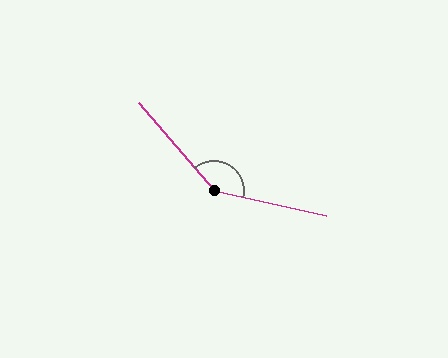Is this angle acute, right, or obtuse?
It is obtuse.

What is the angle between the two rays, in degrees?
Approximately 143 degrees.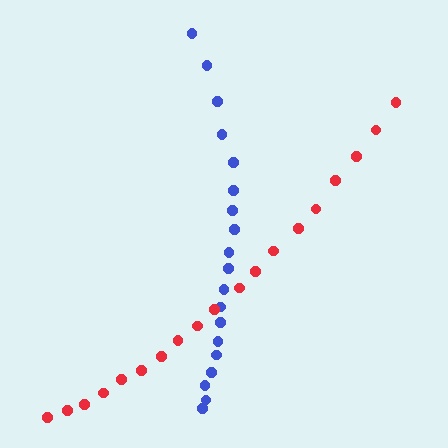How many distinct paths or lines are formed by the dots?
There are 2 distinct paths.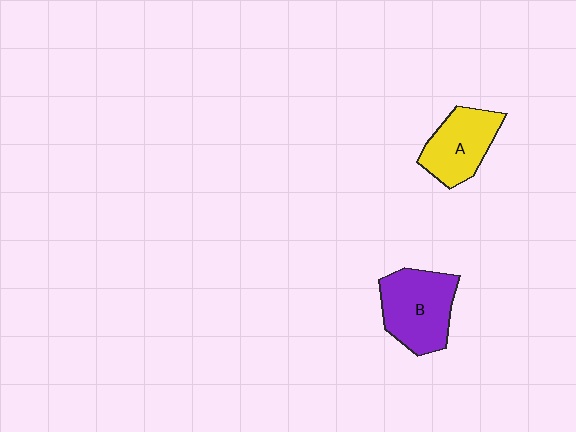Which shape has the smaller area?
Shape A (yellow).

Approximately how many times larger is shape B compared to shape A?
Approximately 1.2 times.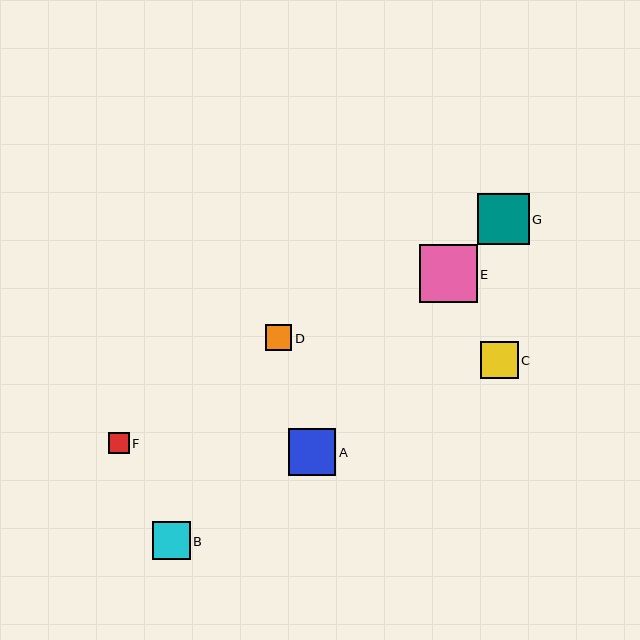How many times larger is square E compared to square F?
Square E is approximately 2.7 times the size of square F.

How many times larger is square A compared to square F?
Square A is approximately 2.2 times the size of square F.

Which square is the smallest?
Square F is the smallest with a size of approximately 21 pixels.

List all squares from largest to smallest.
From largest to smallest: E, G, A, B, C, D, F.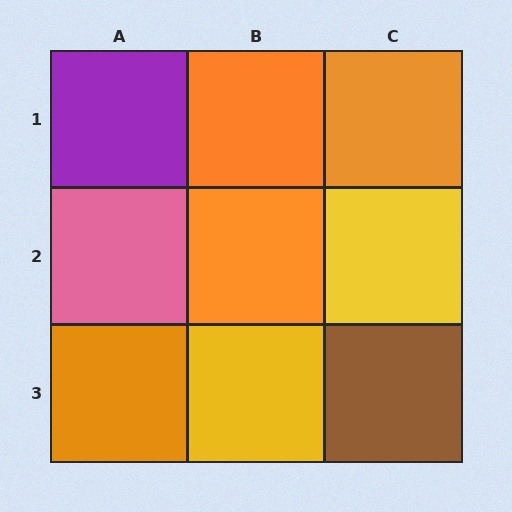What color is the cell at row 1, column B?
Orange.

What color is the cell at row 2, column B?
Orange.